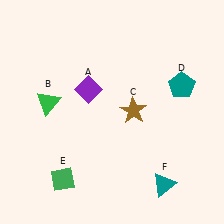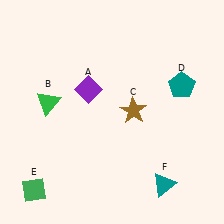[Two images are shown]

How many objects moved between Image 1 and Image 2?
1 object moved between the two images.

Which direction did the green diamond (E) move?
The green diamond (E) moved left.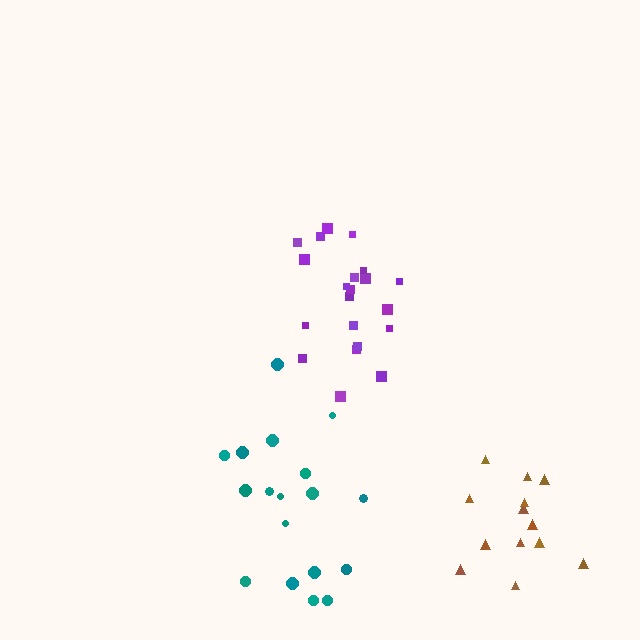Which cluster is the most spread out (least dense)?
Teal.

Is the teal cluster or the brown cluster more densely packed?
Brown.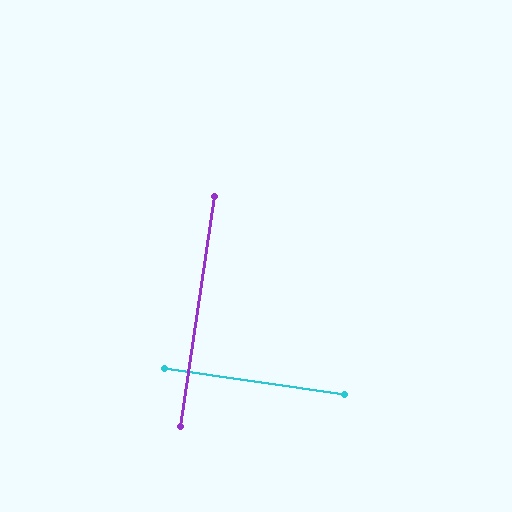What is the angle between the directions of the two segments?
Approximately 90 degrees.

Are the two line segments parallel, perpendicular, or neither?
Perpendicular — they meet at approximately 90°.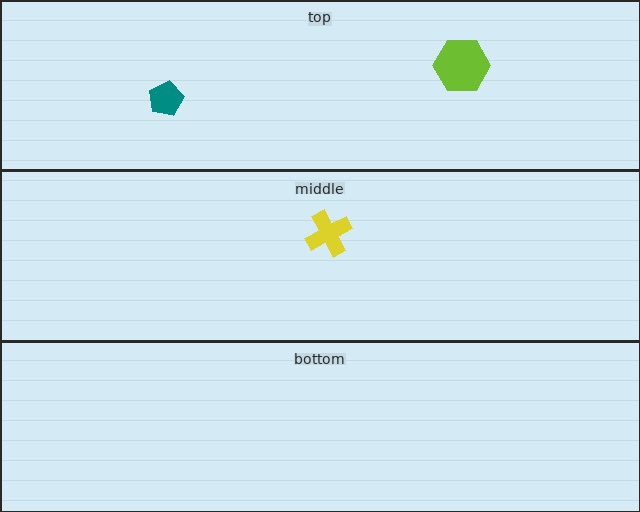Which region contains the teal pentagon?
The top region.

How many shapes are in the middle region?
1.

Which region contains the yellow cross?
The middle region.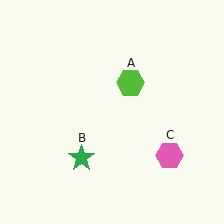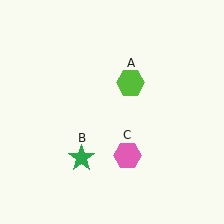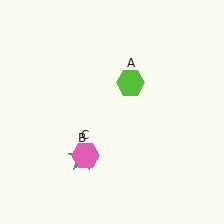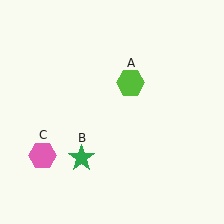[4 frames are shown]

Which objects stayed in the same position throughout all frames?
Lime hexagon (object A) and green star (object B) remained stationary.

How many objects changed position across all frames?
1 object changed position: pink hexagon (object C).